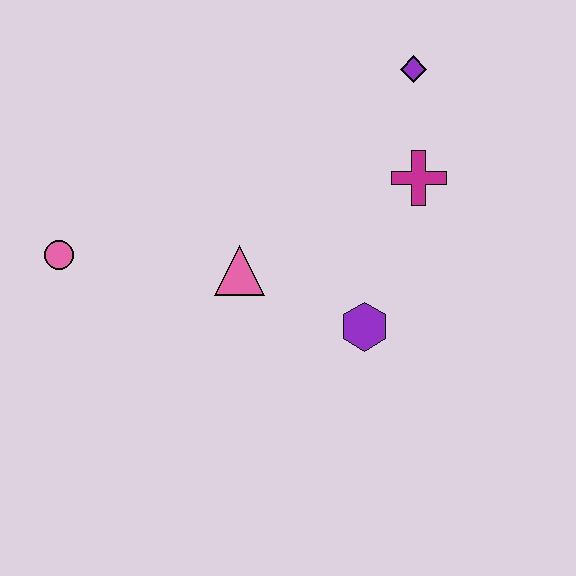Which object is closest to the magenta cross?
The purple diamond is closest to the magenta cross.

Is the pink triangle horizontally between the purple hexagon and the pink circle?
Yes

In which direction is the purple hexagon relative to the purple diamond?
The purple hexagon is below the purple diamond.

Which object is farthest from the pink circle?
The purple diamond is farthest from the pink circle.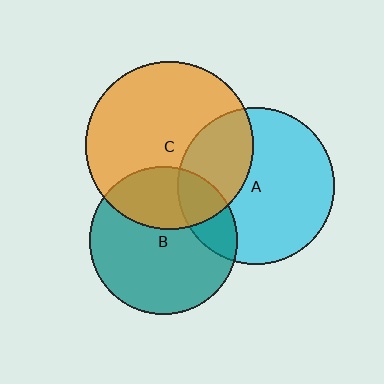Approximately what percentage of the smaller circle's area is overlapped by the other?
Approximately 30%.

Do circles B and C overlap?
Yes.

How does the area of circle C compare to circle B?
Approximately 1.3 times.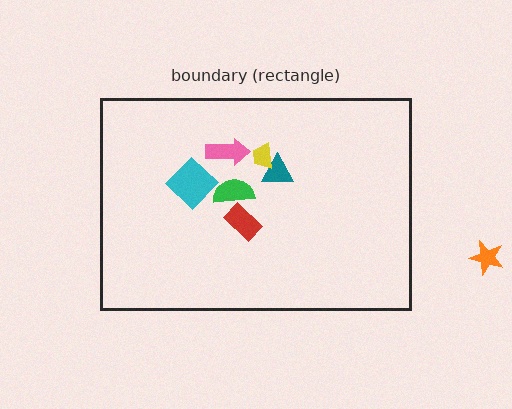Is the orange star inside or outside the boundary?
Outside.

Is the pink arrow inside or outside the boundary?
Inside.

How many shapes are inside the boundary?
6 inside, 1 outside.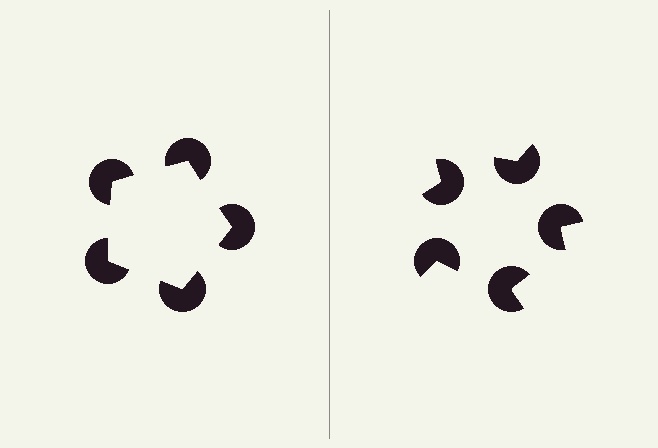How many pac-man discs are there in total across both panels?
10 — 5 on each side.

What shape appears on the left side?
An illusory pentagon.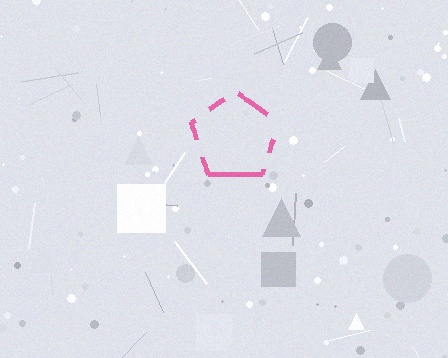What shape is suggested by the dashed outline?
The dashed outline suggests a pentagon.